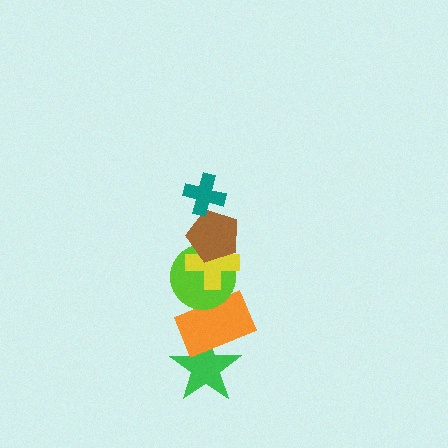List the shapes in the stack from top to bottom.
From top to bottom: the teal cross, the brown pentagon, the yellow cross, the lime circle, the orange rectangle, the green star.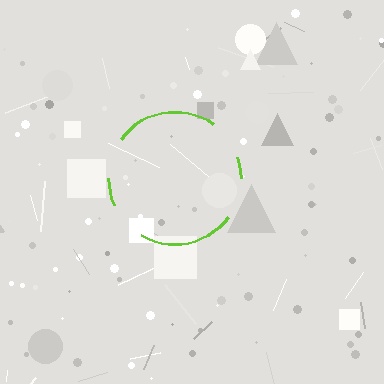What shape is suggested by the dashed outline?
The dashed outline suggests a circle.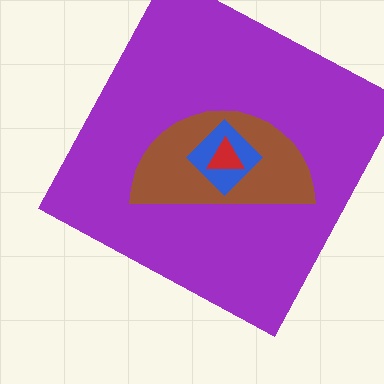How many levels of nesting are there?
4.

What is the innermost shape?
The red triangle.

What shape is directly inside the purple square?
The brown semicircle.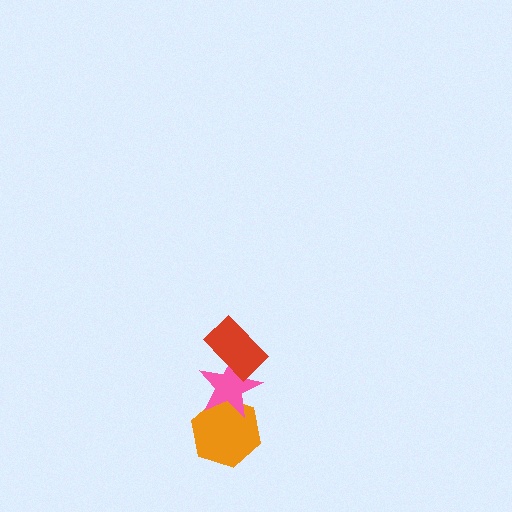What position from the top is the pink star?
The pink star is 2nd from the top.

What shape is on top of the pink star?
The red rectangle is on top of the pink star.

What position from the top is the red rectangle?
The red rectangle is 1st from the top.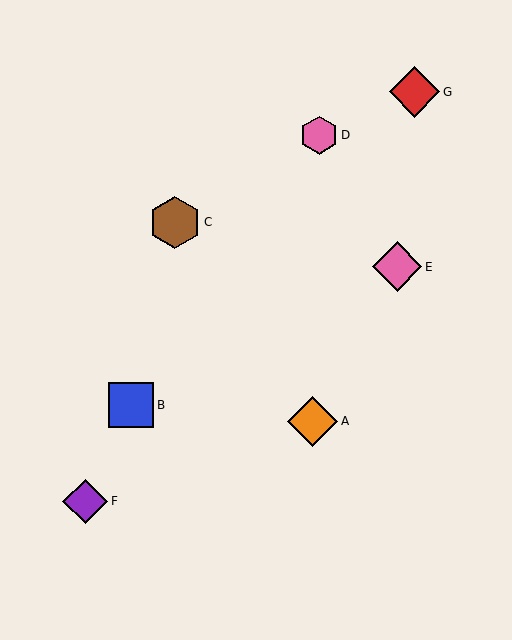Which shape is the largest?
The brown hexagon (labeled C) is the largest.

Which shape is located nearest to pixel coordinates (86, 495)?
The purple diamond (labeled F) at (85, 501) is nearest to that location.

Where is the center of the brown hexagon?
The center of the brown hexagon is at (175, 222).